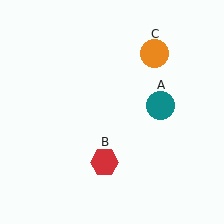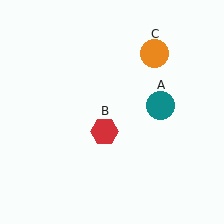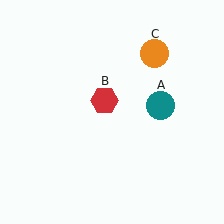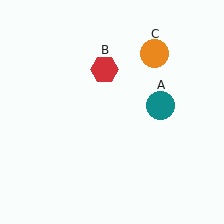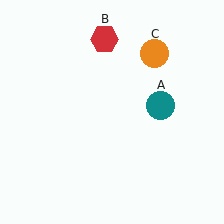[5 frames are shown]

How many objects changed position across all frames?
1 object changed position: red hexagon (object B).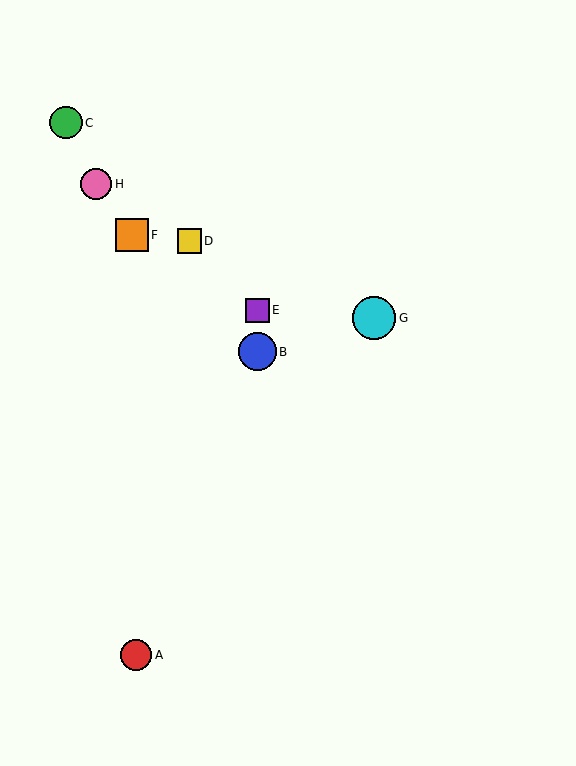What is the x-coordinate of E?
Object E is at x≈258.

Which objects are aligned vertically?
Objects B, E are aligned vertically.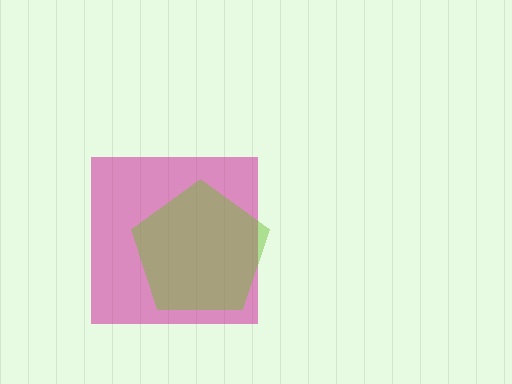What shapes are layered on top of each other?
The layered shapes are: a magenta square, a lime pentagon.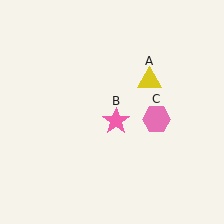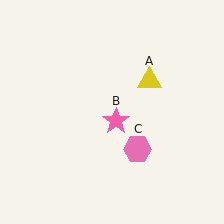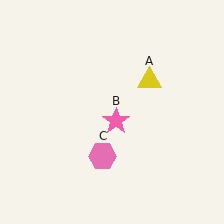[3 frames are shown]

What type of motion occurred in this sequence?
The pink hexagon (object C) rotated clockwise around the center of the scene.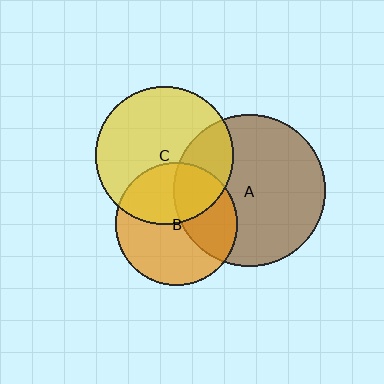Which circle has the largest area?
Circle A (brown).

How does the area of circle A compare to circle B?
Approximately 1.5 times.